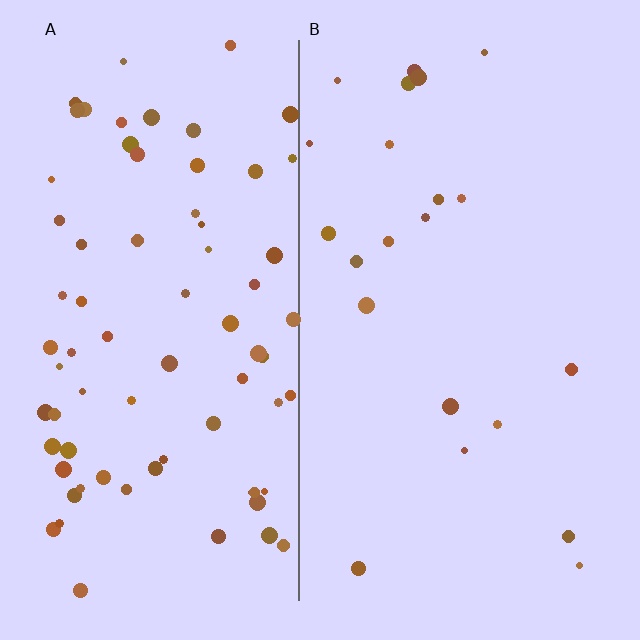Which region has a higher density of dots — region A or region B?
A (the left).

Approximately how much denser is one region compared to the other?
Approximately 3.5× — region A over region B.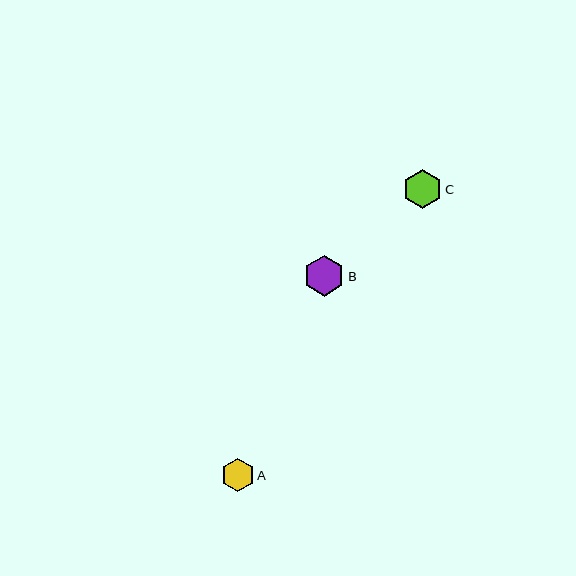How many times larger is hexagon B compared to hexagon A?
Hexagon B is approximately 1.2 times the size of hexagon A.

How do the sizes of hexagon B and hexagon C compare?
Hexagon B and hexagon C are approximately the same size.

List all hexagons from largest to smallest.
From largest to smallest: B, C, A.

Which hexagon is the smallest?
Hexagon A is the smallest with a size of approximately 33 pixels.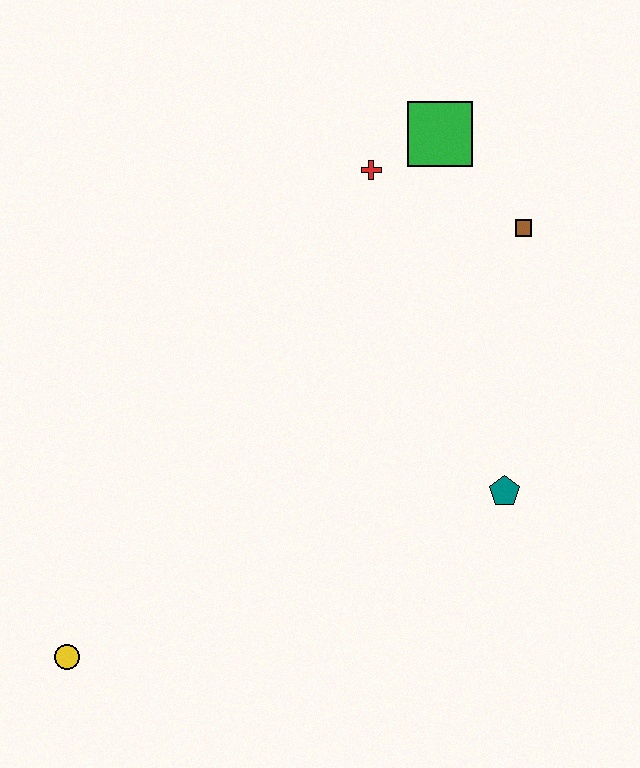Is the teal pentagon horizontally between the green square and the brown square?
Yes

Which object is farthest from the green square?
The yellow circle is farthest from the green square.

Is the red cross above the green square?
No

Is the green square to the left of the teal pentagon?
Yes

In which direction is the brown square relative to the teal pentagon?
The brown square is above the teal pentagon.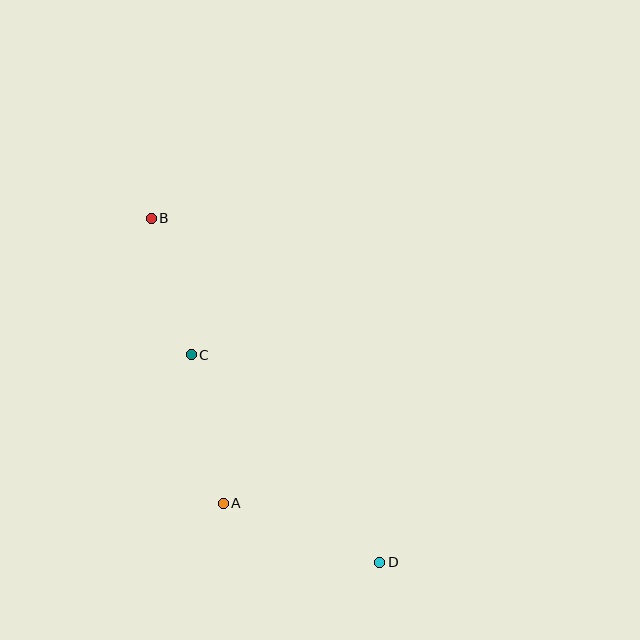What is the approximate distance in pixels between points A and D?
The distance between A and D is approximately 167 pixels.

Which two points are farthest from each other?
Points B and D are farthest from each other.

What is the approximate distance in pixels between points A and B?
The distance between A and B is approximately 294 pixels.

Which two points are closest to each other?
Points B and C are closest to each other.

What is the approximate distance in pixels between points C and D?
The distance between C and D is approximately 280 pixels.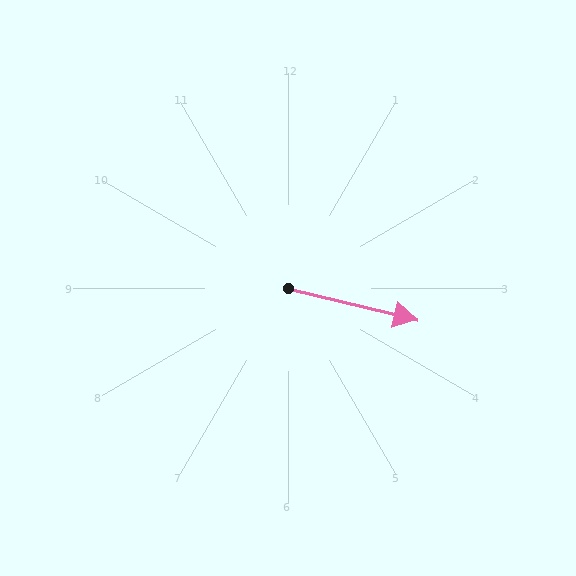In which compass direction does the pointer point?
East.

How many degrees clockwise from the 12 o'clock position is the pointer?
Approximately 104 degrees.